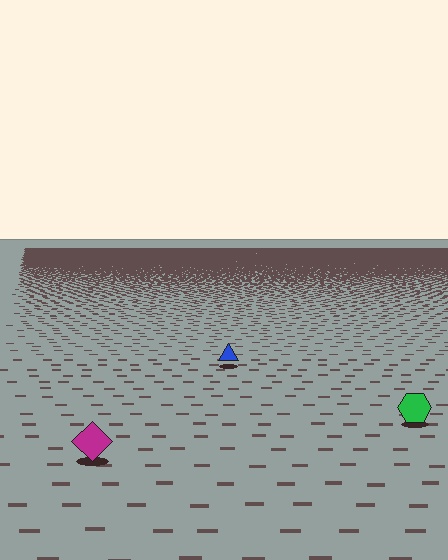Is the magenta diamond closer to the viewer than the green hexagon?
Yes. The magenta diamond is closer — you can tell from the texture gradient: the ground texture is coarser near it.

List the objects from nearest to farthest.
From nearest to farthest: the magenta diamond, the green hexagon, the blue triangle.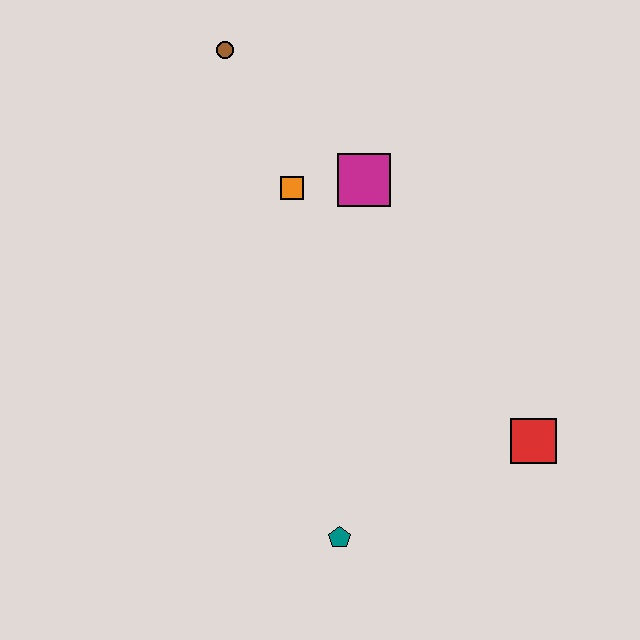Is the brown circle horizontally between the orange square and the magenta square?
No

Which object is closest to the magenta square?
The orange square is closest to the magenta square.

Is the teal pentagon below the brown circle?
Yes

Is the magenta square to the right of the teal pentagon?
Yes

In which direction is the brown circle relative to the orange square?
The brown circle is above the orange square.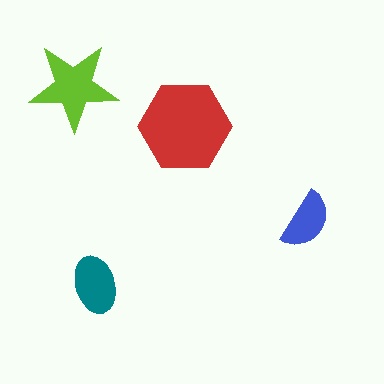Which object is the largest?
The red hexagon.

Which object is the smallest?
The blue semicircle.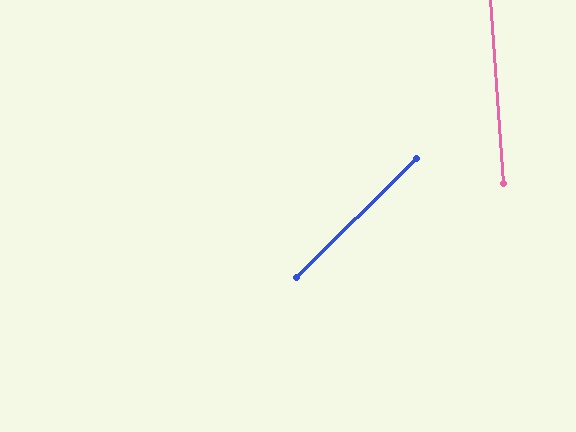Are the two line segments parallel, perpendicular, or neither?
Neither parallel nor perpendicular — they differ by about 49°.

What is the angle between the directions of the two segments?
Approximately 49 degrees.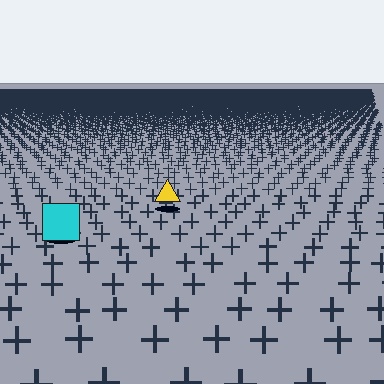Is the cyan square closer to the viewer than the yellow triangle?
Yes. The cyan square is closer — you can tell from the texture gradient: the ground texture is coarser near it.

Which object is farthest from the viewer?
The yellow triangle is farthest from the viewer. It appears smaller and the ground texture around it is denser.